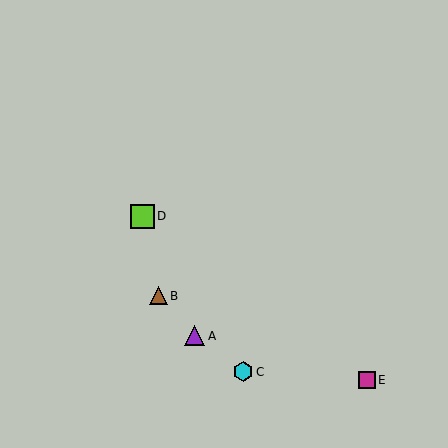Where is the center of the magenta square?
The center of the magenta square is at (367, 380).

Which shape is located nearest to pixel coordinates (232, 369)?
The cyan hexagon (labeled C) at (243, 372) is nearest to that location.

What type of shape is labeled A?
Shape A is a purple triangle.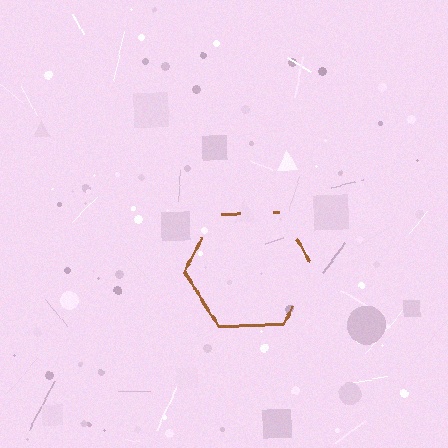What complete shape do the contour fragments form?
The contour fragments form a hexagon.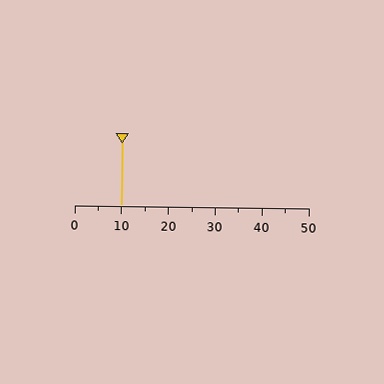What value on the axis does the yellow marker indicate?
The marker indicates approximately 10.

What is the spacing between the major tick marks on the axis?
The major ticks are spaced 10 apart.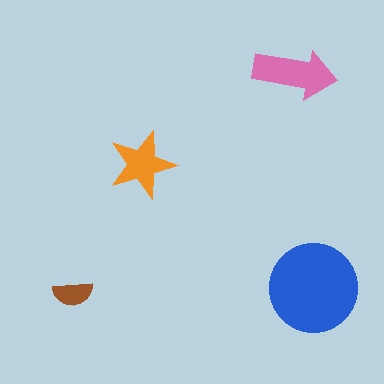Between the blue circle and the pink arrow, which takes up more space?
The blue circle.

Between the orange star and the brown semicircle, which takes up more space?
The orange star.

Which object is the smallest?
The brown semicircle.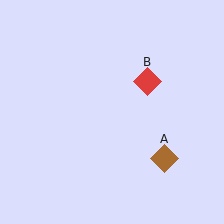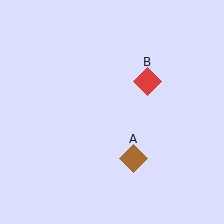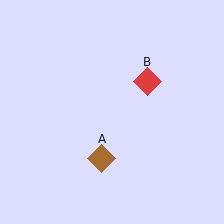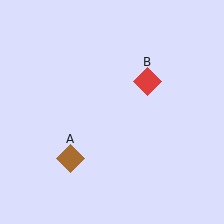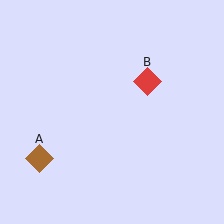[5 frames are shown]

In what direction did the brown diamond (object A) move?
The brown diamond (object A) moved left.